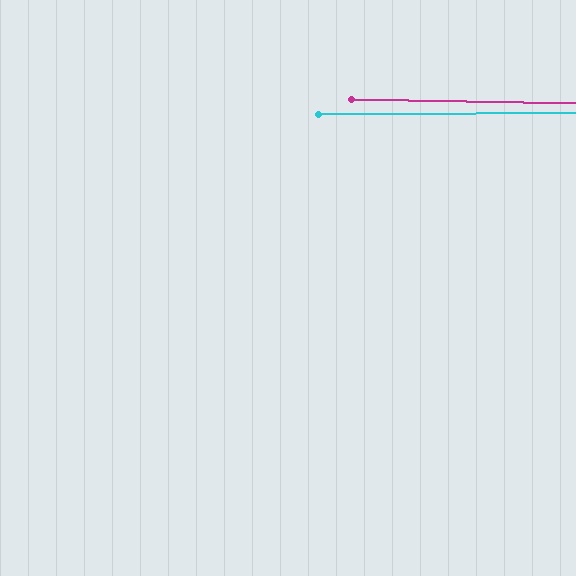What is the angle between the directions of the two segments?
Approximately 1 degree.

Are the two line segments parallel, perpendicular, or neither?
Parallel — their directions differ by only 1.4°.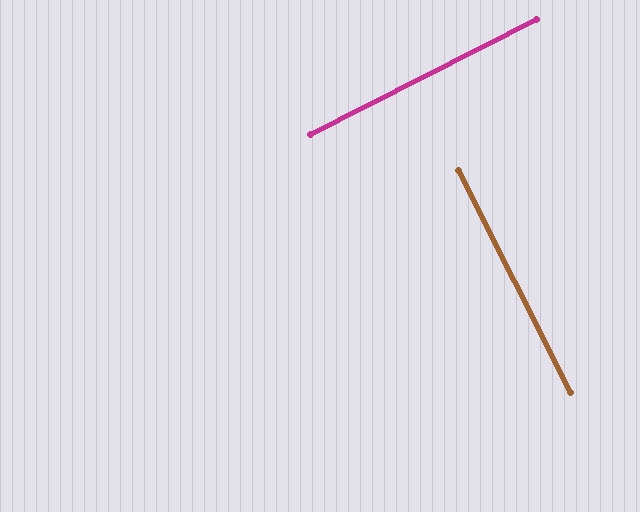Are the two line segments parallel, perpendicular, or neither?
Perpendicular — they meet at approximately 90°.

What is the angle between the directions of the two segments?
Approximately 90 degrees.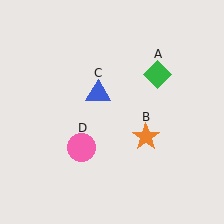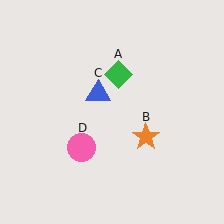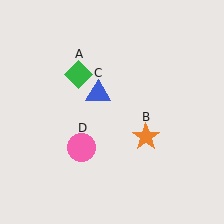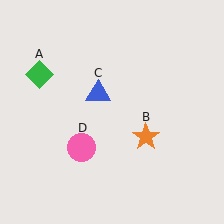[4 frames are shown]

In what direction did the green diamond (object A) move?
The green diamond (object A) moved left.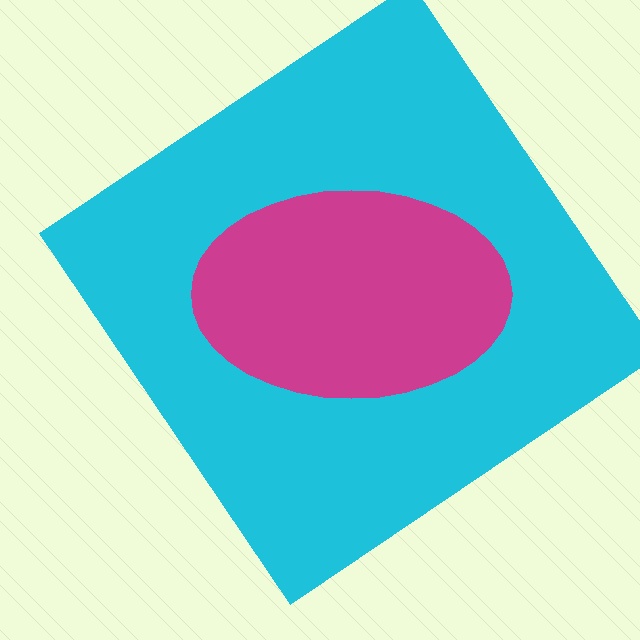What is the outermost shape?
The cyan diamond.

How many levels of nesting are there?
2.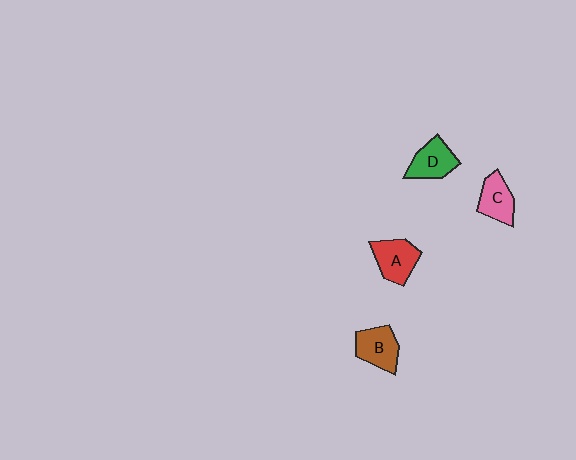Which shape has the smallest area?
Shape C (pink).